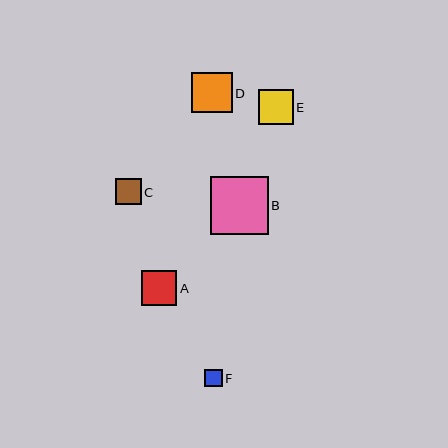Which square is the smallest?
Square F is the smallest with a size of approximately 17 pixels.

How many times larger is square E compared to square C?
Square E is approximately 1.3 times the size of square C.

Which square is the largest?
Square B is the largest with a size of approximately 58 pixels.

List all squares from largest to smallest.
From largest to smallest: B, D, A, E, C, F.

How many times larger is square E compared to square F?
Square E is approximately 2.0 times the size of square F.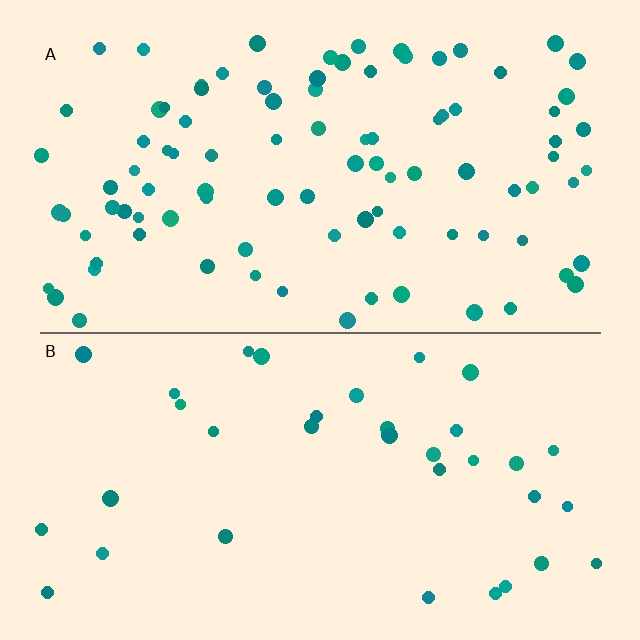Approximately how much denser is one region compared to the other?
Approximately 2.7× — region A over region B.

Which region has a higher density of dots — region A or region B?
A (the top).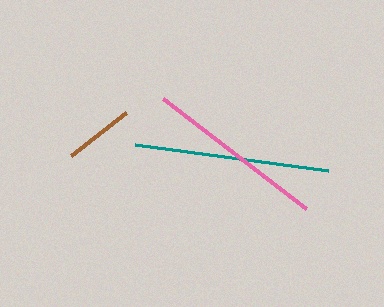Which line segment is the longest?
The teal line is the longest at approximately 195 pixels.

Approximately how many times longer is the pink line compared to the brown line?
The pink line is approximately 2.6 times the length of the brown line.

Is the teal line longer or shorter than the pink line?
The teal line is longer than the pink line.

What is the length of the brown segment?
The brown segment is approximately 70 pixels long.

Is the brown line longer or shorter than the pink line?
The pink line is longer than the brown line.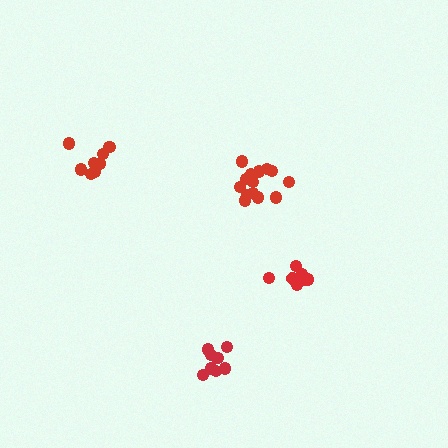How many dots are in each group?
Group 1: 14 dots, Group 2: 8 dots, Group 3: 8 dots, Group 4: 8 dots (38 total).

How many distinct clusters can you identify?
There are 4 distinct clusters.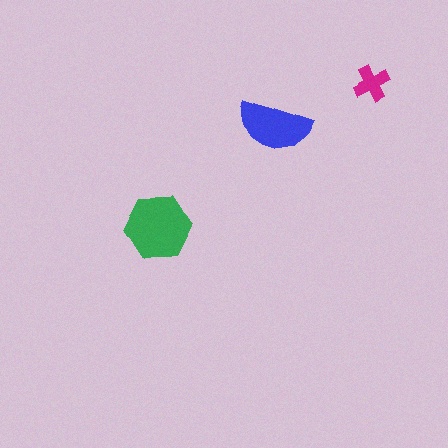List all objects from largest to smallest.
The green hexagon, the blue semicircle, the magenta cross.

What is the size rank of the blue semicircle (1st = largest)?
2nd.